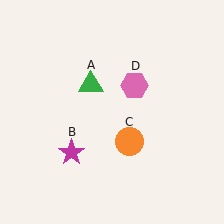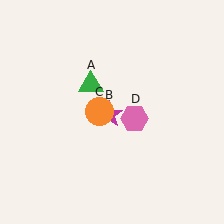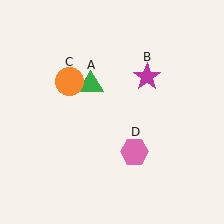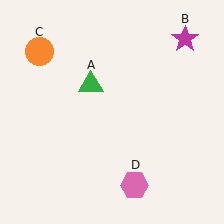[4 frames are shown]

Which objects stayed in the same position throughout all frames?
Green triangle (object A) remained stationary.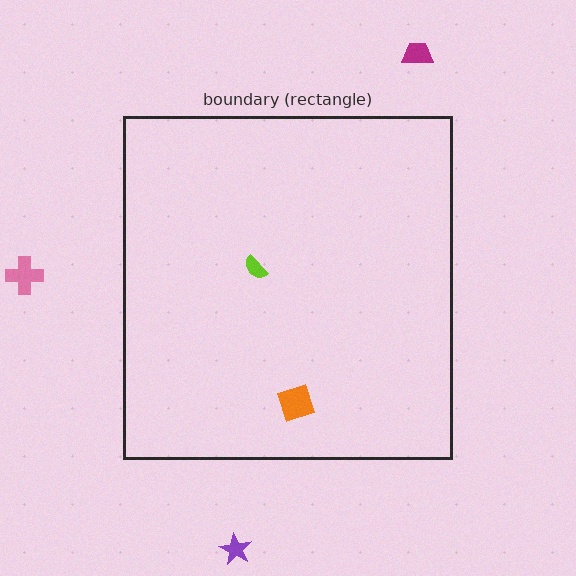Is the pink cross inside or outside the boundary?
Outside.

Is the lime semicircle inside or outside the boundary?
Inside.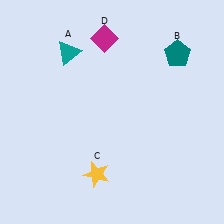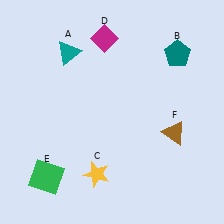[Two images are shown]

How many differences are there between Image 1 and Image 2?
There are 2 differences between the two images.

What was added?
A green square (E), a brown triangle (F) were added in Image 2.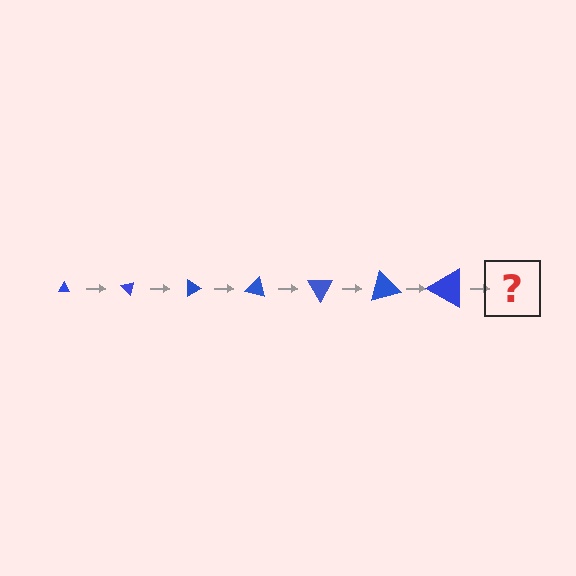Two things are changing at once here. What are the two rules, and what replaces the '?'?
The two rules are that the triangle grows larger each step and it rotates 45 degrees each step. The '?' should be a triangle, larger than the previous one and rotated 315 degrees from the start.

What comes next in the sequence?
The next element should be a triangle, larger than the previous one and rotated 315 degrees from the start.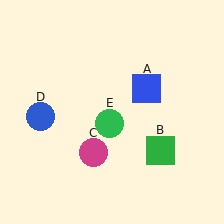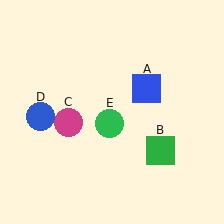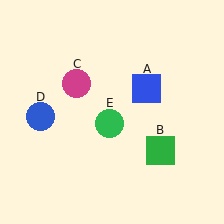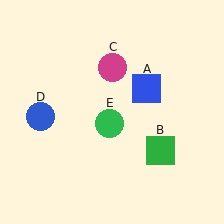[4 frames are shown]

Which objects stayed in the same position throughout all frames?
Blue square (object A) and green square (object B) and blue circle (object D) and green circle (object E) remained stationary.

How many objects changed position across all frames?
1 object changed position: magenta circle (object C).